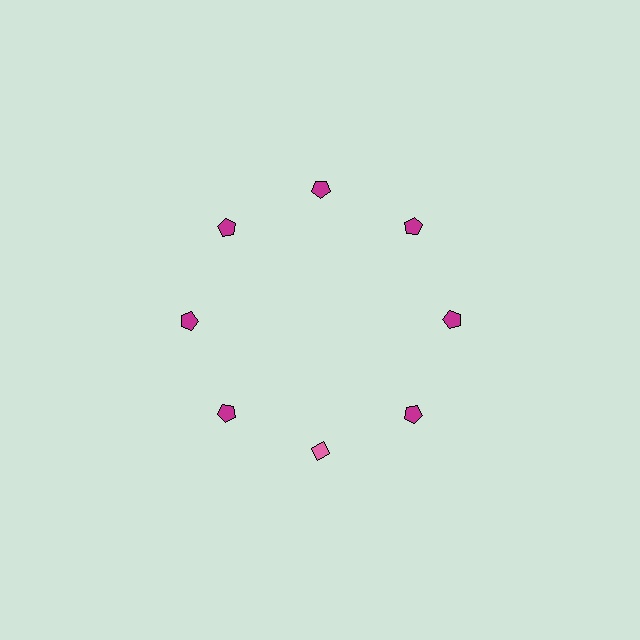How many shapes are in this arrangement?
There are 8 shapes arranged in a ring pattern.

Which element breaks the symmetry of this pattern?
The pink diamond at roughly the 6 o'clock position breaks the symmetry. All other shapes are magenta pentagons.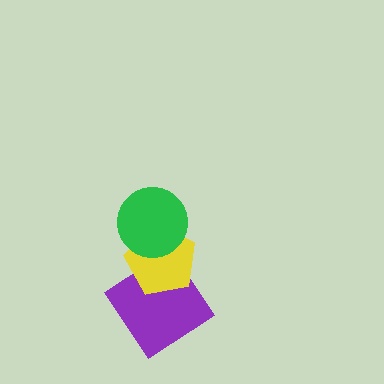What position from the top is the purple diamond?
The purple diamond is 3rd from the top.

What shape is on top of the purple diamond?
The yellow pentagon is on top of the purple diamond.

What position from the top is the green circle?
The green circle is 1st from the top.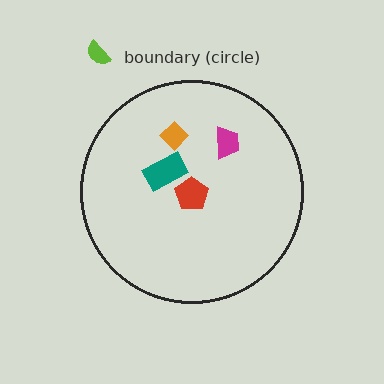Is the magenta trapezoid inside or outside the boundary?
Inside.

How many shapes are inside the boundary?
4 inside, 1 outside.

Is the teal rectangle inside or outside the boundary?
Inside.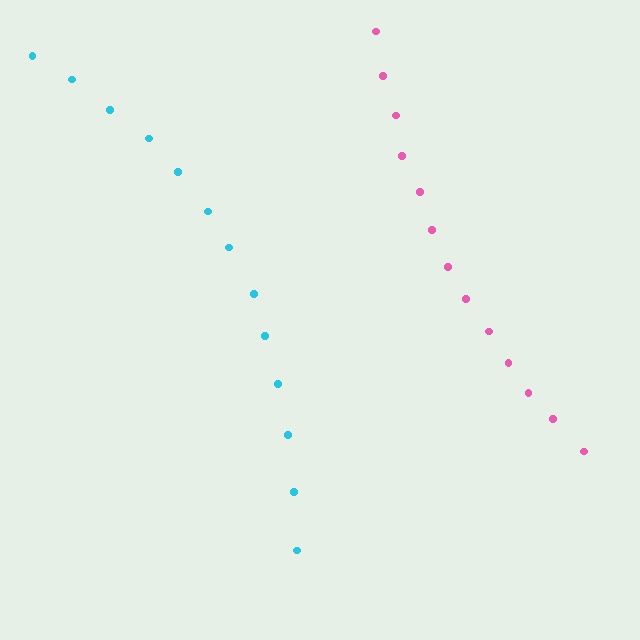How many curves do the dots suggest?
There are 2 distinct paths.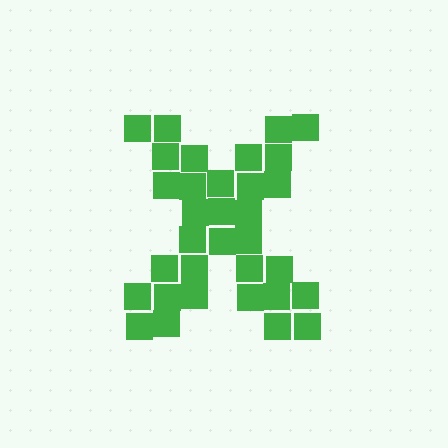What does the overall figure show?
The overall figure shows the letter X.